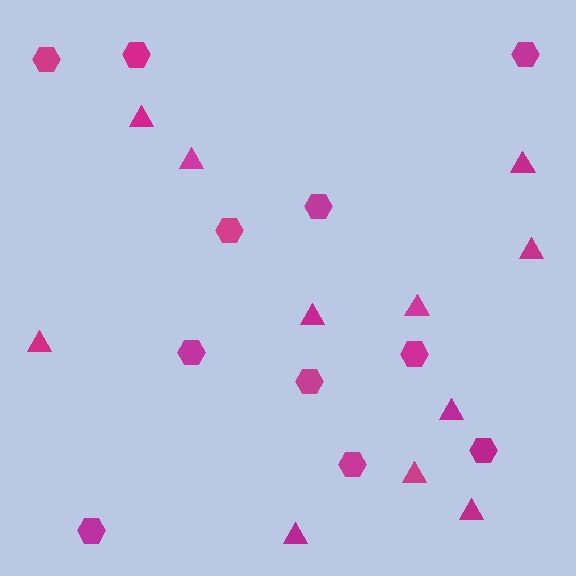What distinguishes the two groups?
There are 2 groups: one group of triangles (11) and one group of hexagons (11).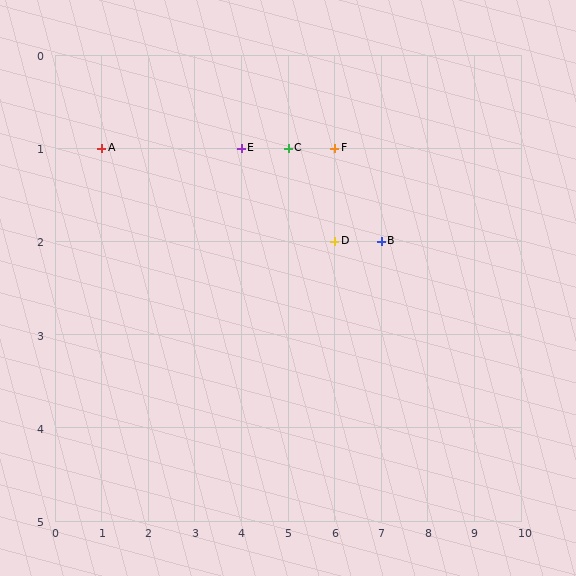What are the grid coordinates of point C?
Point C is at grid coordinates (5, 1).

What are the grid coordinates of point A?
Point A is at grid coordinates (1, 1).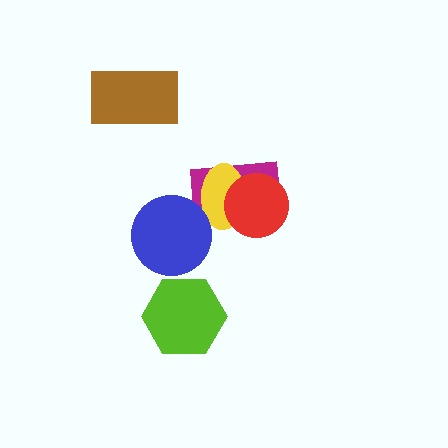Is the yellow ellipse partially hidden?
Yes, it is partially covered by another shape.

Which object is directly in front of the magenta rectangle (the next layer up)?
The yellow ellipse is directly in front of the magenta rectangle.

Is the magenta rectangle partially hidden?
Yes, it is partially covered by another shape.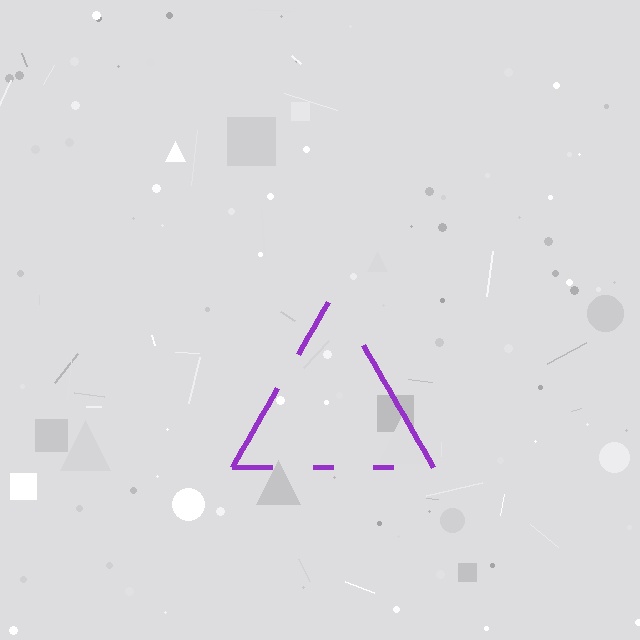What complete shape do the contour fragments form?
The contour fragments form a triangle.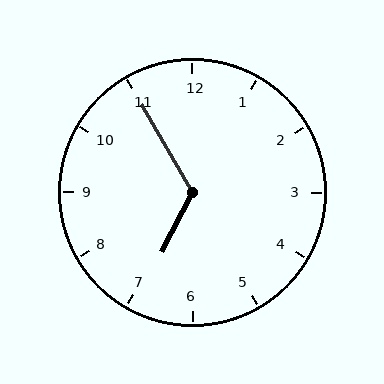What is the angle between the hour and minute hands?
Approximately 122 degrees.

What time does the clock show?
6:55.